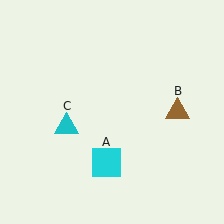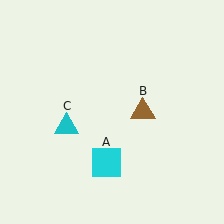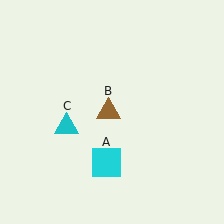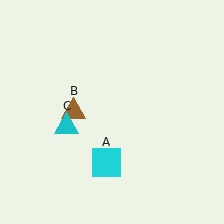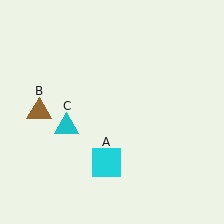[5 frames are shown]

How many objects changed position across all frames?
1 object changed position: brown triangle (object B).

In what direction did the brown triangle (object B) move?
The brown triangle (object B) moved left.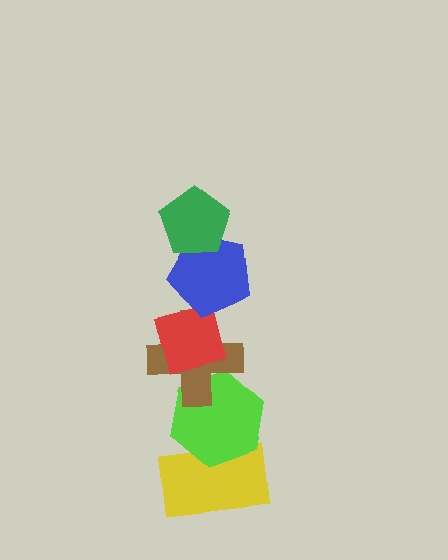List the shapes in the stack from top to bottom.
From top to bottom: the green pentagon, the blue pentagon, the red square, the brown cross, the lime hexagon, the yellow rectangle.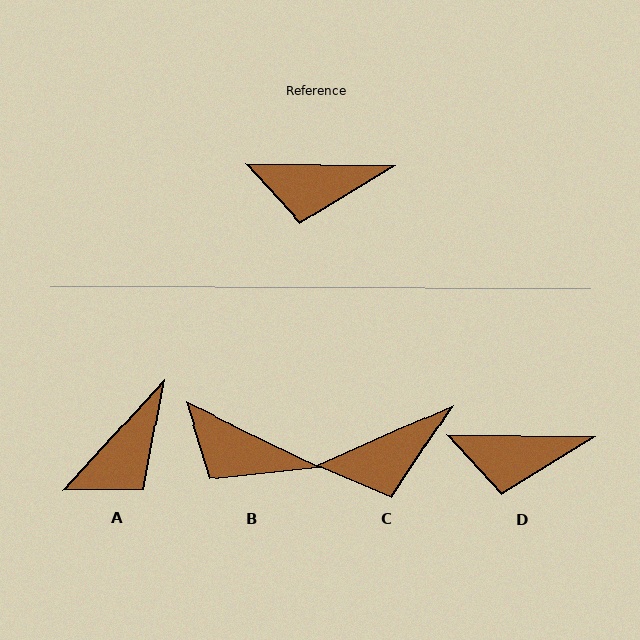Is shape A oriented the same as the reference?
No, it is off by about 48 degrees.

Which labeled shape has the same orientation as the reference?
D.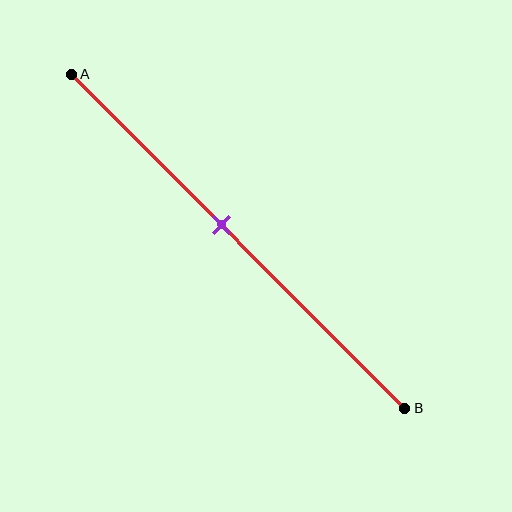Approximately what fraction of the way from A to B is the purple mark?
The purple mark is approximately 45% of the way from A to B.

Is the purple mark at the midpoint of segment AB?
No, the mark is at about 45% from A, not at the 50% midpoint.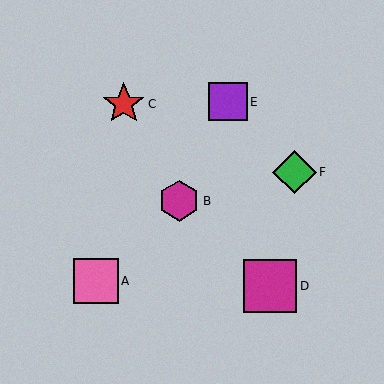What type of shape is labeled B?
Shape B is a magenta hexagon.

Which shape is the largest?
The magenta square (labeled D) is the largest.